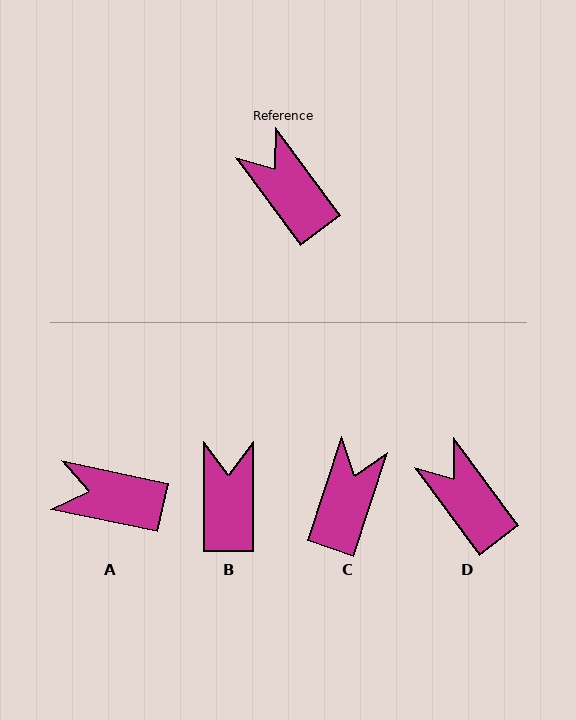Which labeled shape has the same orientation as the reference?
D.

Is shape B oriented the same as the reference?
No, it is off by about 37 degrees.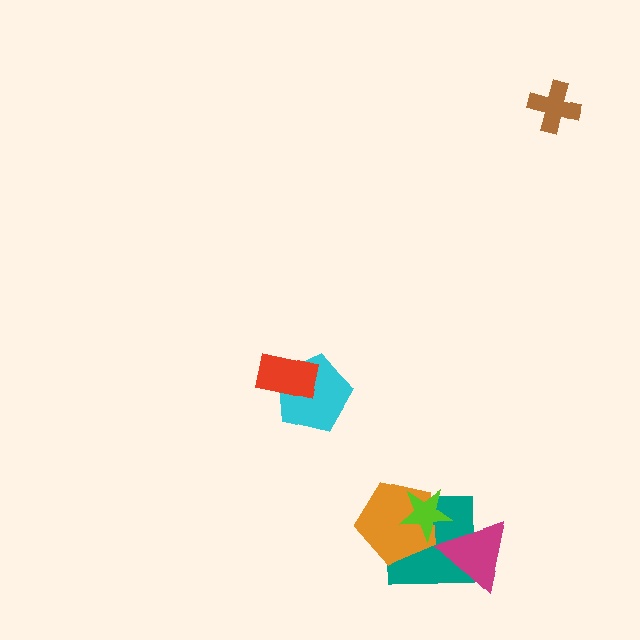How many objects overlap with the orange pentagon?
2 objects overlap with the orange pentagon.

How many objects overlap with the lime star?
2 objects overlap with the lime star.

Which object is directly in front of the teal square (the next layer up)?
The orange pentagon is directly in front of the teal square.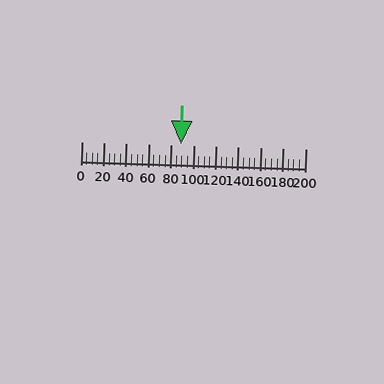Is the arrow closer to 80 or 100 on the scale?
The arrow is closer to 80.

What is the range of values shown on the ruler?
The ruler shows values from 0 to 200.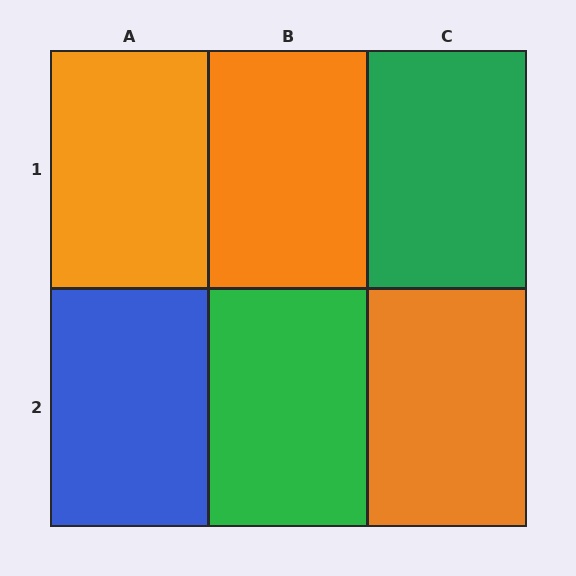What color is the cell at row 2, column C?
Orange.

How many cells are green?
2 cells are green.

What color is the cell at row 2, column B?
Green.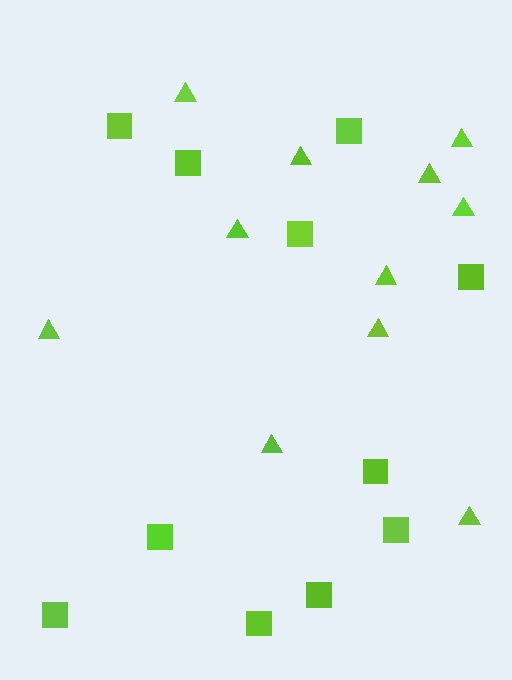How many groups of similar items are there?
There are 2 groups: one group of triangles (11) and one group of squares (11).